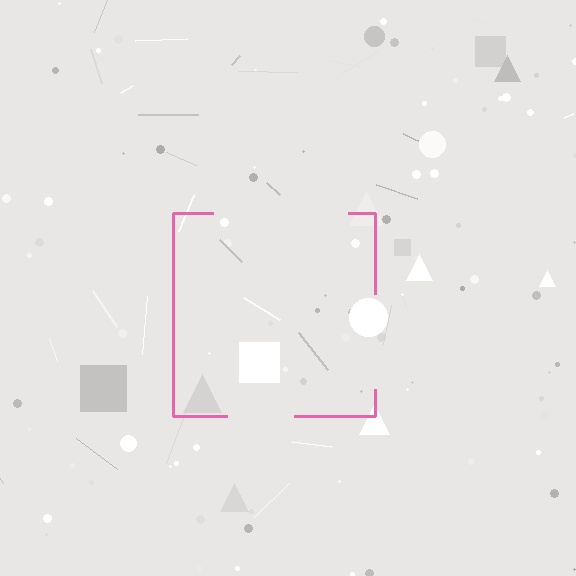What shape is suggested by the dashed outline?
The dashed outline suggests a square.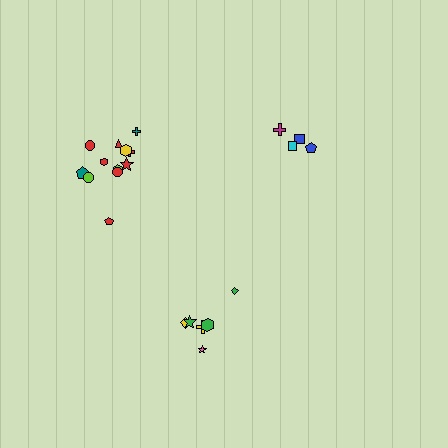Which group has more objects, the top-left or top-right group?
The top-left group.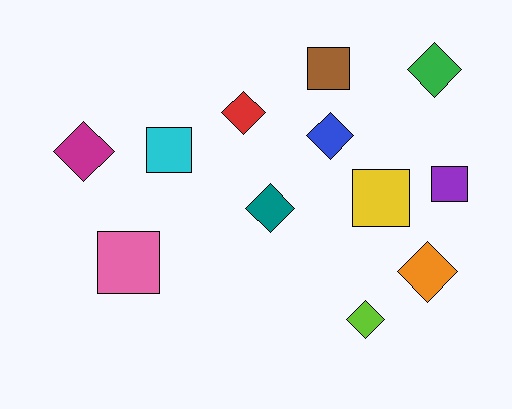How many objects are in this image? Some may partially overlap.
There are 12 objects.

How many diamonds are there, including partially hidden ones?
There are 7 diamonds.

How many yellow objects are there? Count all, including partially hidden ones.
There is 1 yellow object.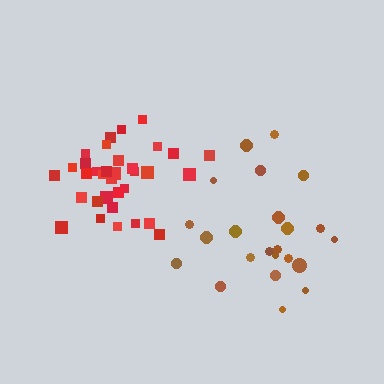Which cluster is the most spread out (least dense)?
Brown.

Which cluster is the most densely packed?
Red.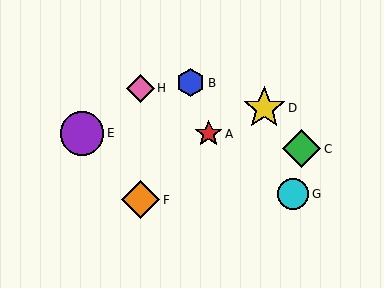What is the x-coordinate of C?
Object C is at x≈301.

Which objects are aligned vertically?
Objects F, H are aligned vertically.